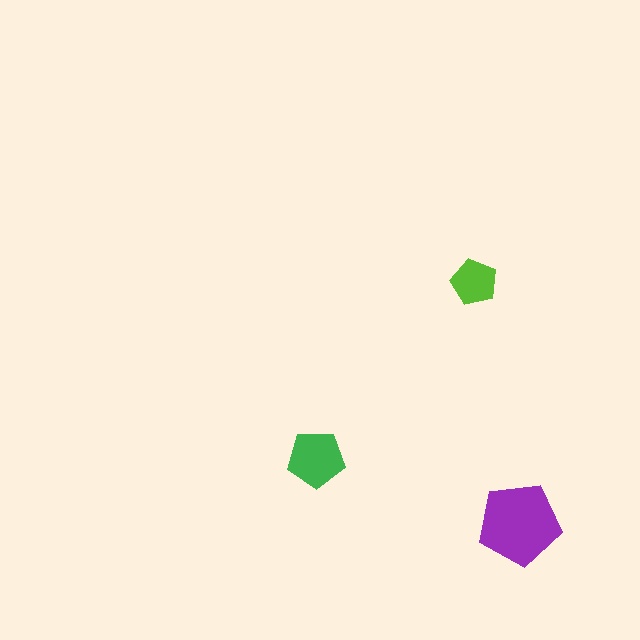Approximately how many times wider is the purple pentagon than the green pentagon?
About 1.5 times wider.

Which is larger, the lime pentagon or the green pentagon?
The green one.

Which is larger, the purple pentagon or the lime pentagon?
The purple one.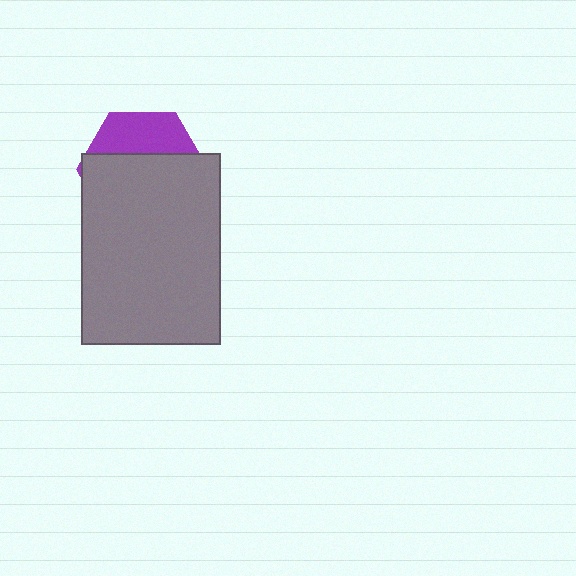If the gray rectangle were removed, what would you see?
You would see the complete purple hexagon.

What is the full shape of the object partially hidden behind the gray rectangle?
The partially hidden object is a purple hexagon.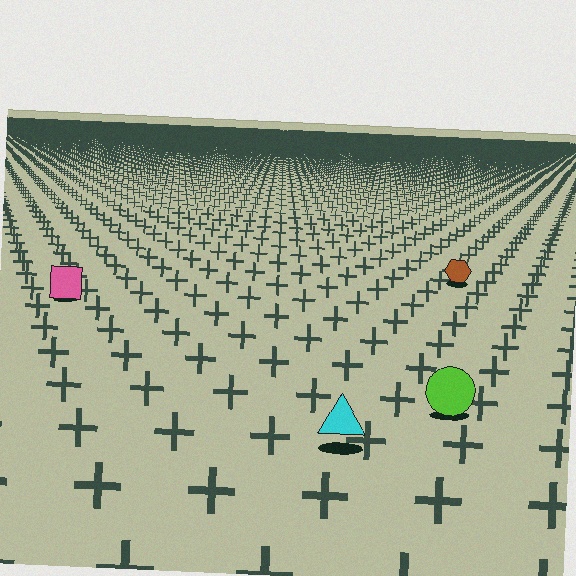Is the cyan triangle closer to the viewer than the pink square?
Yes. The cyan triangle is closer — you can tell from the texture gradient: the ground texture is coarser near it.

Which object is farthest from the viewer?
The brown hexagon is farthest from the viewer. It appears smaller and the ground texture around it is denser.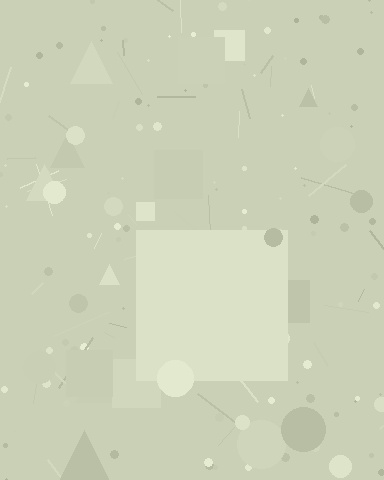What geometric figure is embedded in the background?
A square is embedded in the background.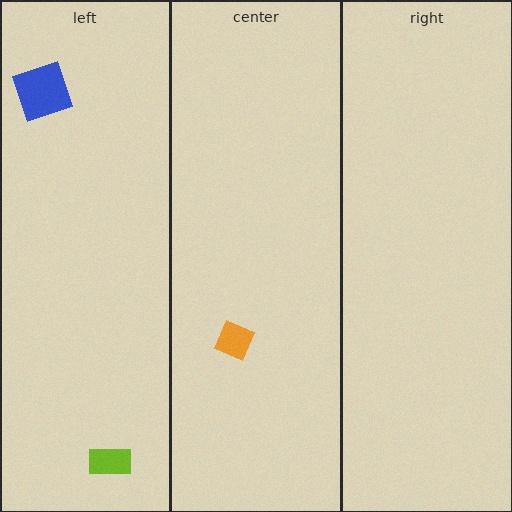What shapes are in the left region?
The lime rectangle, the blue square.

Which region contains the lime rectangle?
The left region.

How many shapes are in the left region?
2.